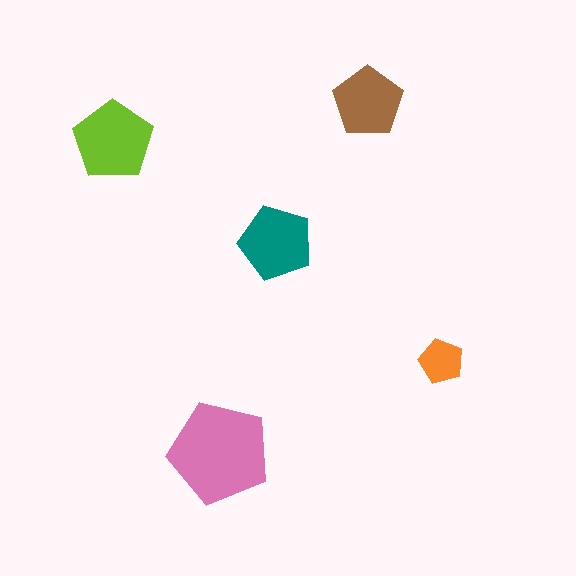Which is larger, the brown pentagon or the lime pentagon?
The lime one.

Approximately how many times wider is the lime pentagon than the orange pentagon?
About 2 times wider.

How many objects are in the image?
There are 5 objects in the image.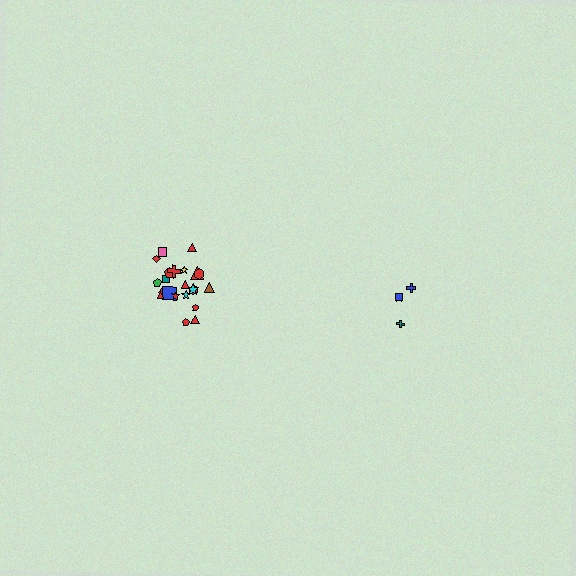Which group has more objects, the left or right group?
The left group.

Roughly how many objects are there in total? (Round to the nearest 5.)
Roughly 25 objects in total.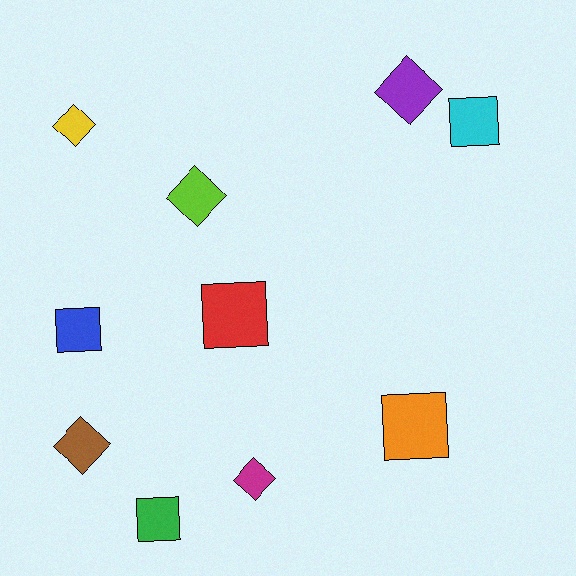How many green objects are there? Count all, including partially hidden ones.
There is 1 green object.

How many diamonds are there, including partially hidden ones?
There are 5 diamonds.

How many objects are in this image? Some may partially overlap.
There are 10 objects.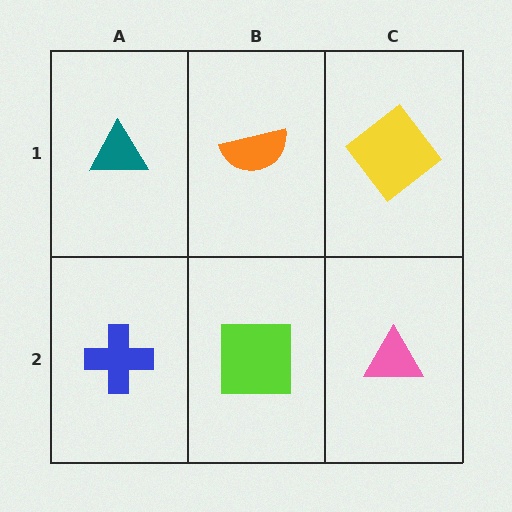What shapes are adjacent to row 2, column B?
An orange semicircle (row 1, column B), a blue cross (row 2, column A), a pink triangle (row 2, column C).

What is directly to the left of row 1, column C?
An orange semicircle.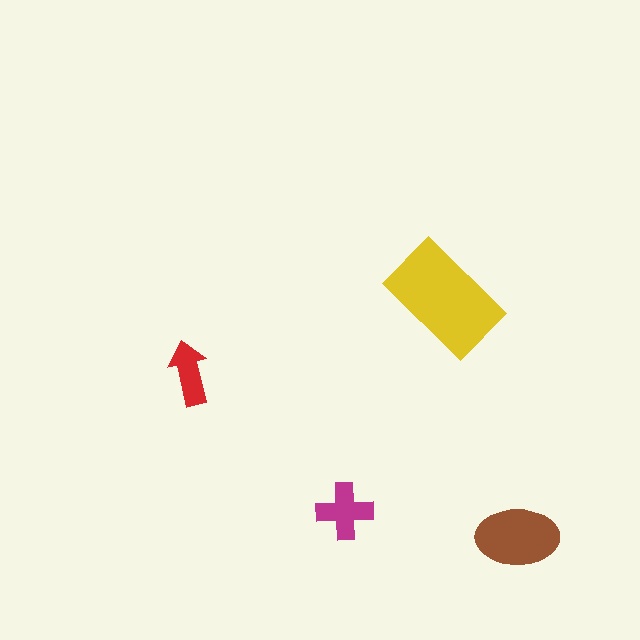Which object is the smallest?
The red arrow.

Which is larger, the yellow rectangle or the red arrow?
The yellow rectangle.